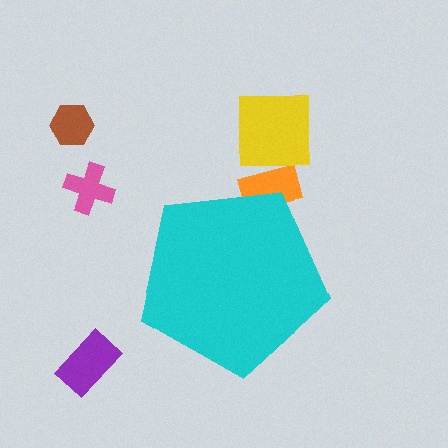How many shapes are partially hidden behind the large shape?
1 shape is partially hidden.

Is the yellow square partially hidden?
No, the yellow square is fully visible.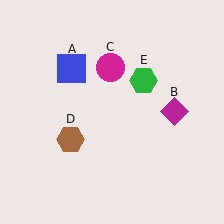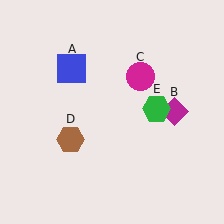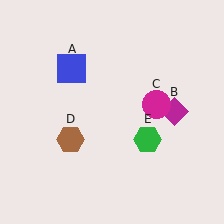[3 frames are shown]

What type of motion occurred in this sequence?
The magenta circle (object C), green hexagon (object E) rotated clockwise around the center of the scene.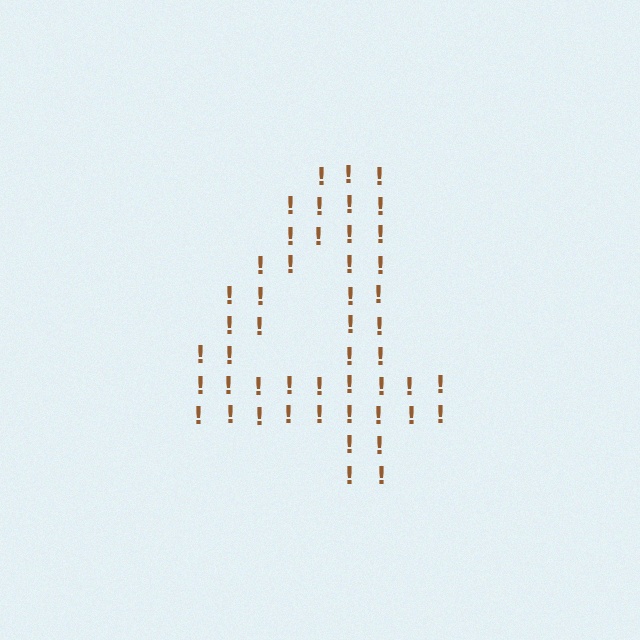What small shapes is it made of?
It is made of small exclamation marks.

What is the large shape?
The large shape is the digit 4.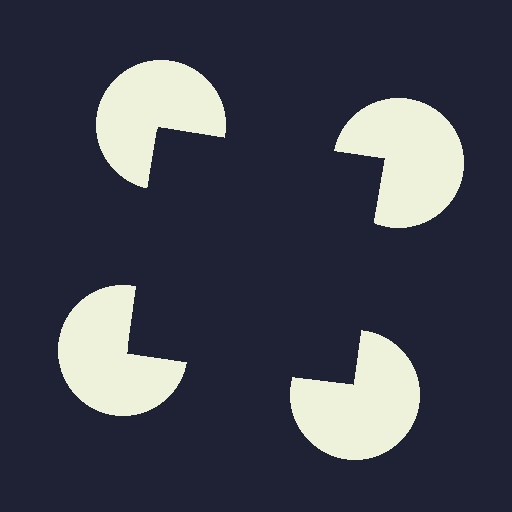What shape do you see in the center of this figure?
An illusory square — its edges are inferred from the aligned wedge cuts in the pac-man discs, not physically drawn.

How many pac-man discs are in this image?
There are 4 — one at each vertex of the illusory square.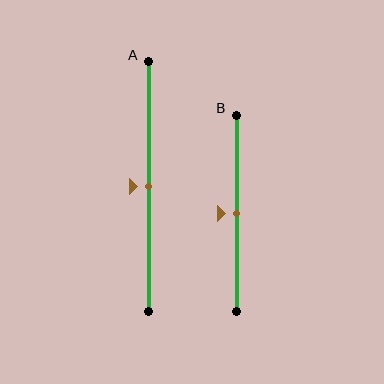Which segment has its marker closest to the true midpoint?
Segment A has its marker closest to the true midpoint.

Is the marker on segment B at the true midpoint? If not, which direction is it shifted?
Yes, the marker on segment B is at the true midpoint.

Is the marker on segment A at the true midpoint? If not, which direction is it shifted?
Yes, the marker on segment A is at the true midpoint.